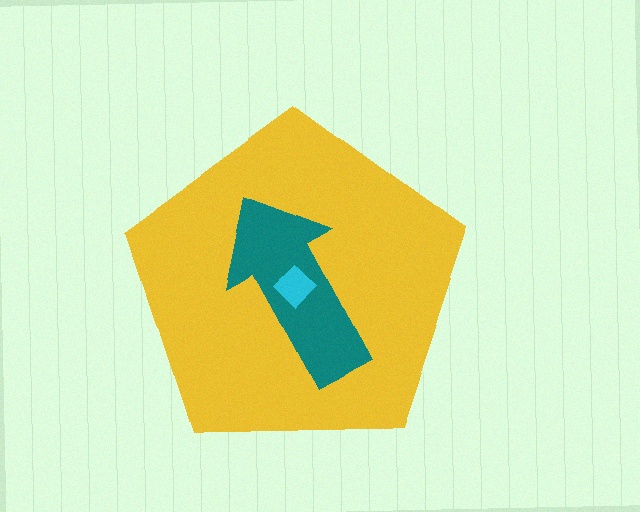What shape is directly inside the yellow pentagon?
The teal arrow.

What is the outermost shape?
The yellow pentagon.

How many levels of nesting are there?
3.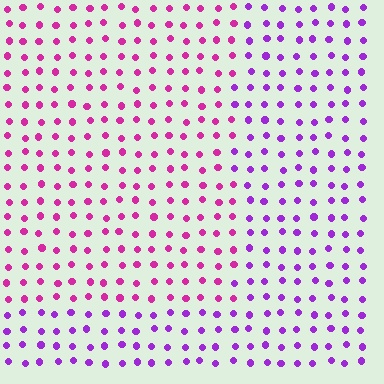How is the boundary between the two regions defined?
The boundary is defined purely by a slight shift in hue (about 36 degrees). Spacing, size, and orientation are identical on both sides.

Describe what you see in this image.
The image is filled with small purple elements in a uniform arrangement. A rectangle-shaped region is visible where the elements are tinted to a slightly different hue, forming a subtle color boundary.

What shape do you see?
I see a rectangle.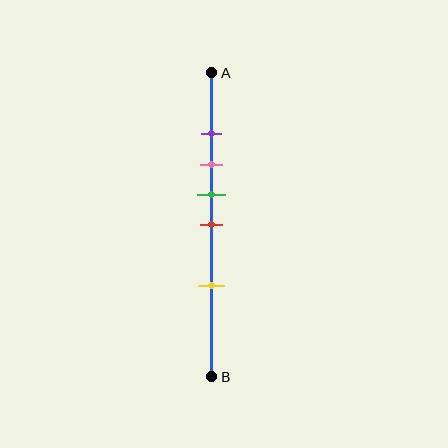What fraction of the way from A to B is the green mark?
The green mark is approximately 40% (0.4) of the way from A to B.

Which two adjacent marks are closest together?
The purple and pink marks are the closest adjacent pair.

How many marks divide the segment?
There are 5 marks dividing the segment.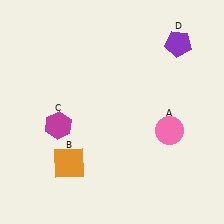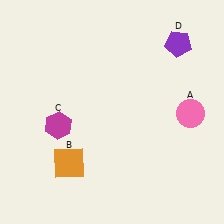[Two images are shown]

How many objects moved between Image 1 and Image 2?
1 object moved between the two images.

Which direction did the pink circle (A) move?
The pink circle (A) moved right.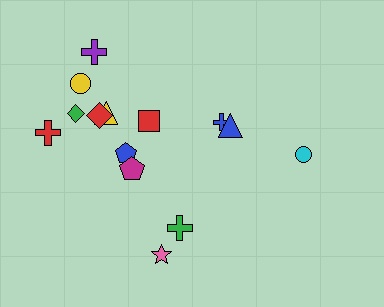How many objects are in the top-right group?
There are 3 objects.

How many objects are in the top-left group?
There are 8 objects.